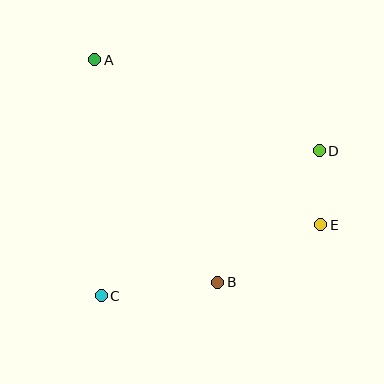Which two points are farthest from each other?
Points A and E are farthest from each other.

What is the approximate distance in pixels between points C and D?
The distance between C and D is approximately 262 pixels.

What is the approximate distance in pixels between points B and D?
The distance between B and D is approximately 166 pixels.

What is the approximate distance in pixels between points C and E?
The distance between C and E is approximately 231 pixels.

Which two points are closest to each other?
Points D and E are closest to each other.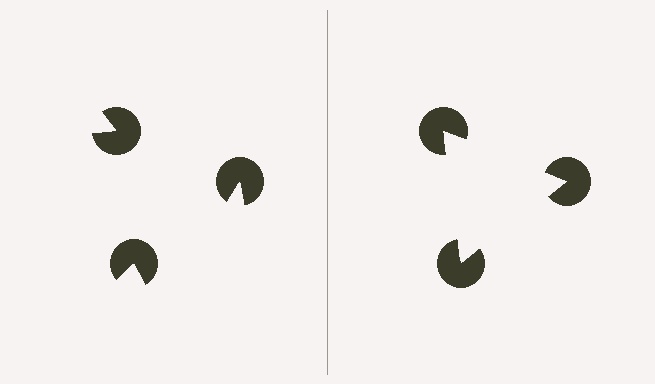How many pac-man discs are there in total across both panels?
6 — 3 on each side.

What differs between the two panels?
The pac-man discs are positioned identically on both sides; only the wedge orientations differ. On the right they align to a triangle; on the left they are misaligned.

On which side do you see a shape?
An illusory triangle appears on the right side. On the left side the wedge cuts are rotated, so no coherent shape forms.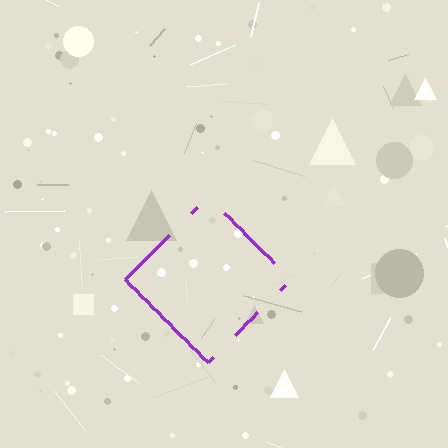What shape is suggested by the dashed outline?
The dashed outline suggests a diamond.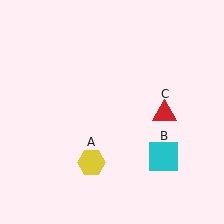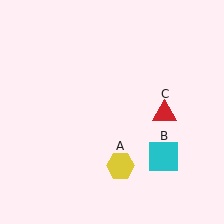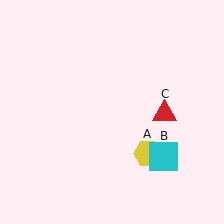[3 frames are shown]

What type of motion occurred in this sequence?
The yellow hexagon (object A) rotated counterclockwise around the center of the scene.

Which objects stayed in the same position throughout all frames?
Cyan square (object B) and red triangle (object C) remained stationary.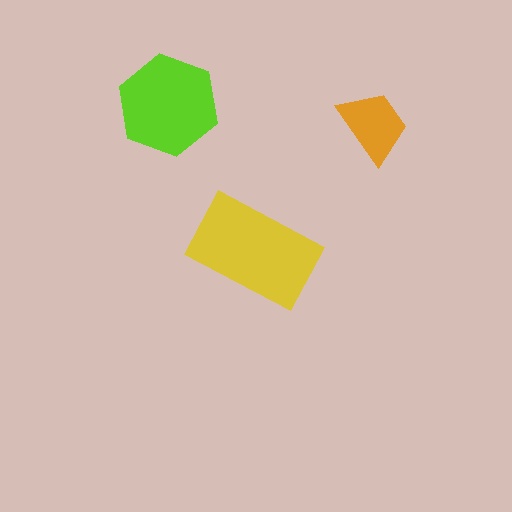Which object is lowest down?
The yellow rectangle is bottommost.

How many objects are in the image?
There are 3 objects in the image.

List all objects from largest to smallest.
The yellow rectangle, the lime hexagon, the orange trapezoid.